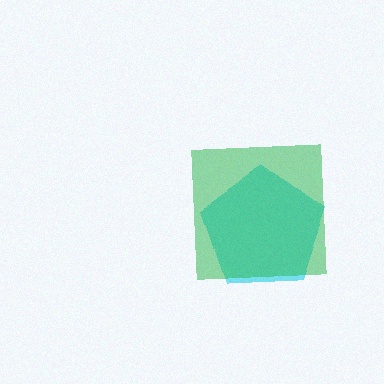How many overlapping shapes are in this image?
There are 2 overlapping shapes in the image.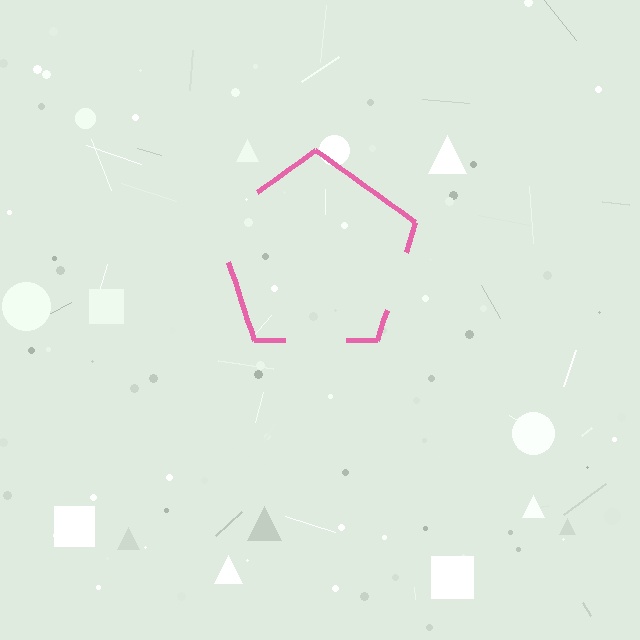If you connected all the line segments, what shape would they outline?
They would outline a pentagon.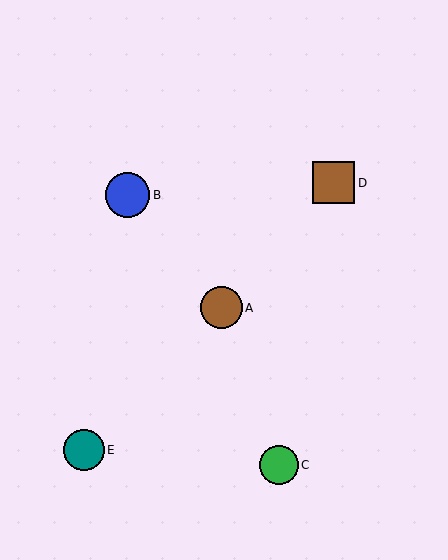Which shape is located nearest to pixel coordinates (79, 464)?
The teal circle (labeled E) at (84, 450) is nearest to that location.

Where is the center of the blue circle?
The center of the blue circle is at (128, 195).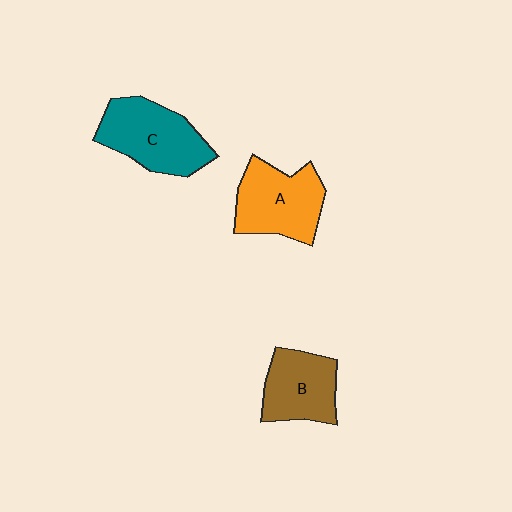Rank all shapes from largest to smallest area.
From largest to smallest: C (teal), A (orange), B (brown).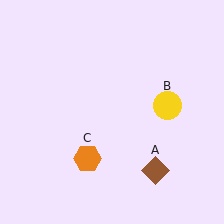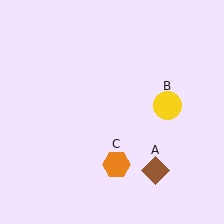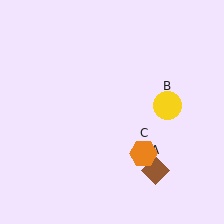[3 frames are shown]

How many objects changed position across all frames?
1 object changed position: orange hexagon (object C).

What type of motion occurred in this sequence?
The orange hexagon (object C) rotated counterclockwise around the center of the scene.